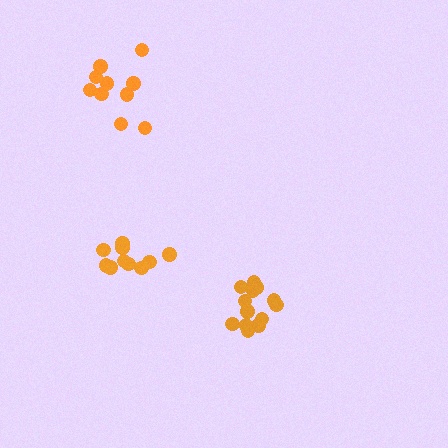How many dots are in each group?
Group 1: 10 dots, Group 2: 10 dots, Group 3: 13 dots (33 total).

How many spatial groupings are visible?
There are 3 spatial groupings.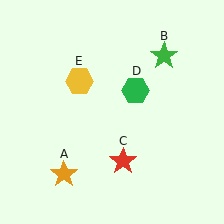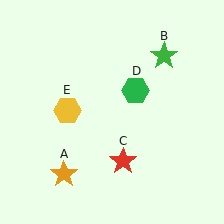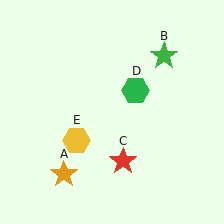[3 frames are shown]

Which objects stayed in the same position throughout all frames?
Orange star (object A) and green star (object B) and red star (object C) and green hexagon (object D) remained stationary.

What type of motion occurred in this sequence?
The yellow hexagon (object E) rotated counterclockwise around the center of the scene.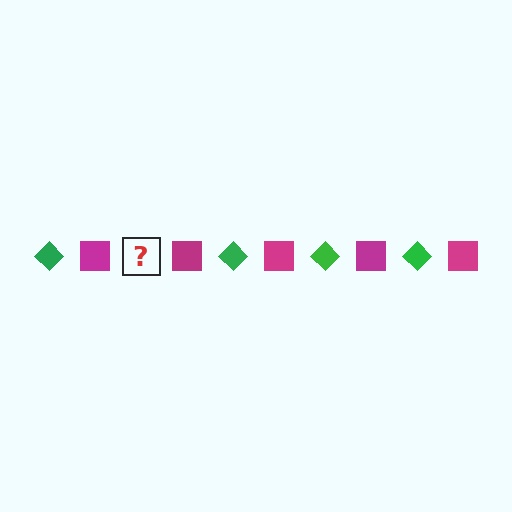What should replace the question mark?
The question mark should be replaced with a green diamond.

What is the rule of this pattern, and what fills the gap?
The rule is that the pattern alternates between green diamond and magenta square. The gap should be filled with a green diamond.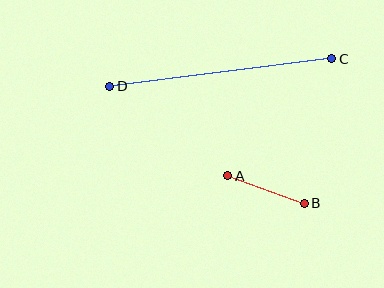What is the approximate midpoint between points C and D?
The midpoint is at approximately (221, 73) pixels.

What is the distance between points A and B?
The distance is approximately 81 pixels.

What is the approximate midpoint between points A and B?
The midpoint is at approximately (266, 190) pixels.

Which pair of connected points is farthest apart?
Points C and D are farthest apart.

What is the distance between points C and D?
The distance is approximately 224 pixels.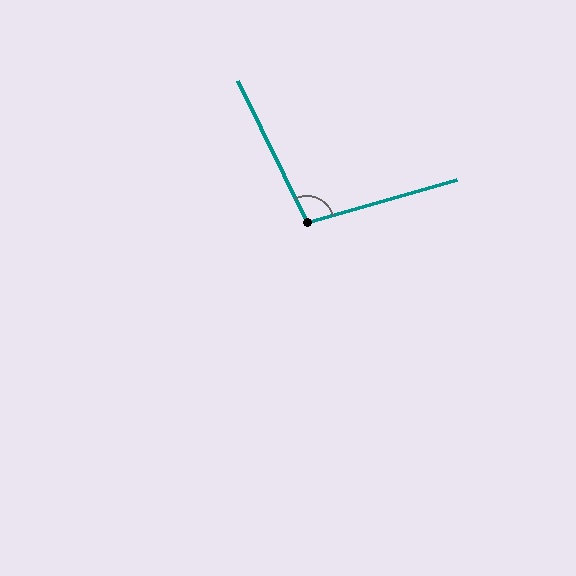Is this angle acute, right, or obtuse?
It is obtuse.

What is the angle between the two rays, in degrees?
Approximately 100 degrees.